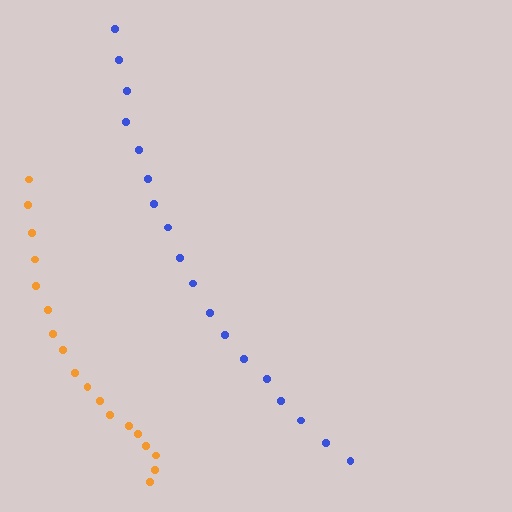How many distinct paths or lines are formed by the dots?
There are 2 distinct paths.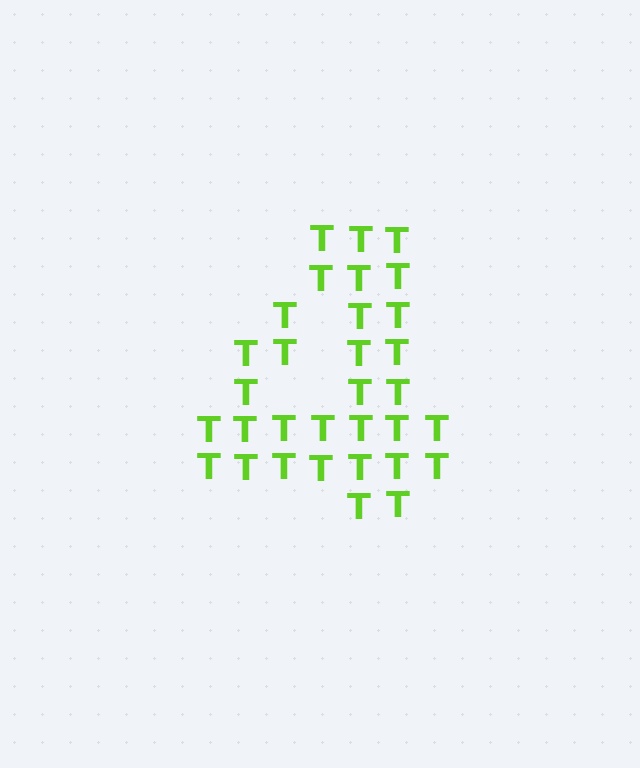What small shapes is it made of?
It is made of small letter T's.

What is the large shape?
The large shape is the digit 4.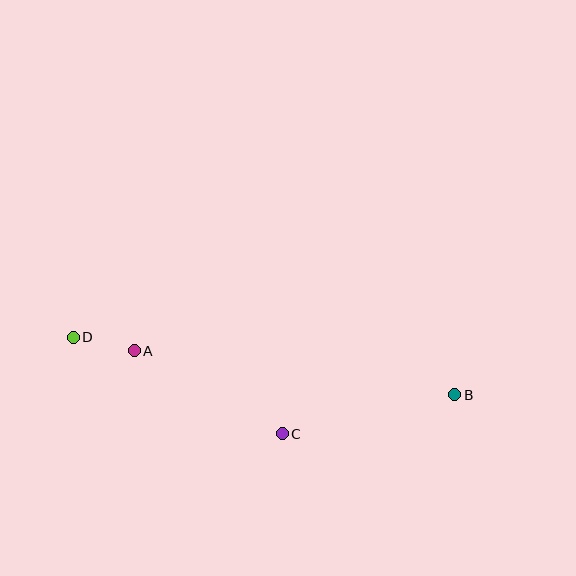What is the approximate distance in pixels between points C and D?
The distance between C and D is approximately 230 pixels.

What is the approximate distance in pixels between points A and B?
The distance between A and B is approximately 323 pixels.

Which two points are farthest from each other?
Points B and D are farthest from each other.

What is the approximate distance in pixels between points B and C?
The distance between B and C is approximately 177 pixels.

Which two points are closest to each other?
Points A and D are closest to each other.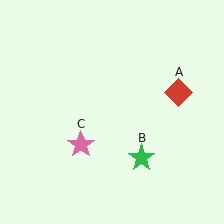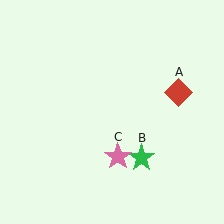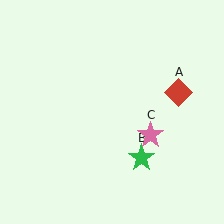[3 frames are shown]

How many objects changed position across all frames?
1 object changed position: pink star (object C).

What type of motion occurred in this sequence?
The pink star (object C) rotated counterclockwise around the center of the scene.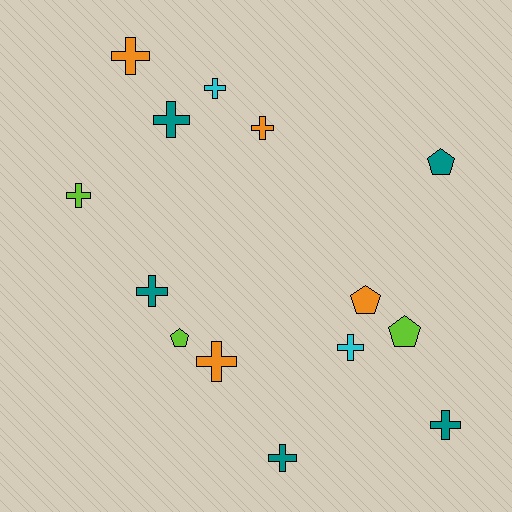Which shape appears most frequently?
Cross, with 10 objects.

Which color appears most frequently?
Teal, with 5 objects.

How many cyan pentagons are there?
There are no cyan pentagons.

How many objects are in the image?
There are 14 objects.